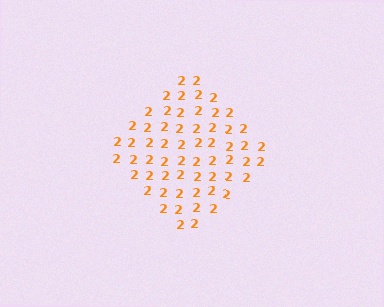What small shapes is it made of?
It is made of small digit 2's.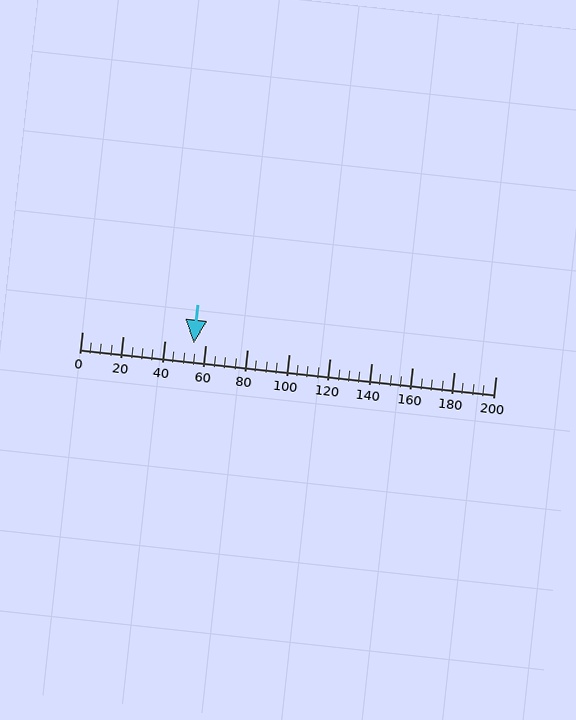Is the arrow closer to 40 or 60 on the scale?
The arrow is closer to 60.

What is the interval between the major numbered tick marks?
The major tick marks are spaced 20 units apart.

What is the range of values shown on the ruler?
The ruler shows values from 0 to 200.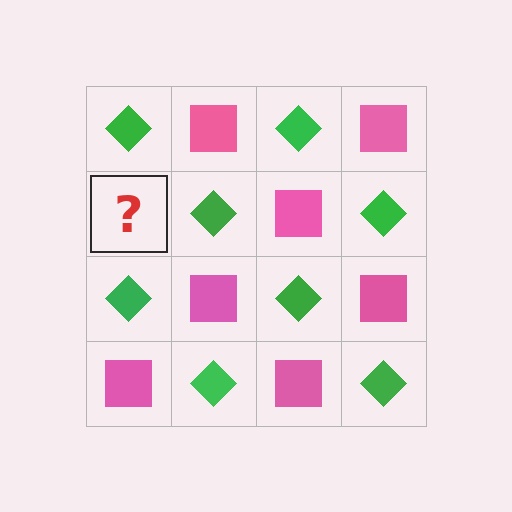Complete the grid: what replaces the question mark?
The question mark should be replaced with a pink square.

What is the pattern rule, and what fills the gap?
The rule is that it alternates green diamond and pink square in a checkerboard pattern. The gap should be filled with a pink square.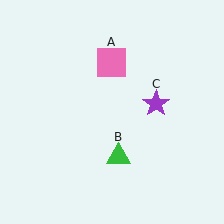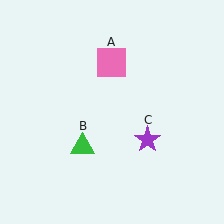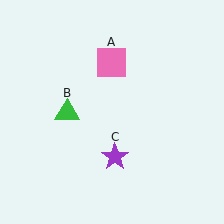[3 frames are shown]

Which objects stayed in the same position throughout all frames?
Pink square (object A) remained stationary.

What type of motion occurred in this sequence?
The green triangle (object B), purple star (object C) rotated clockwise around the center of the scene.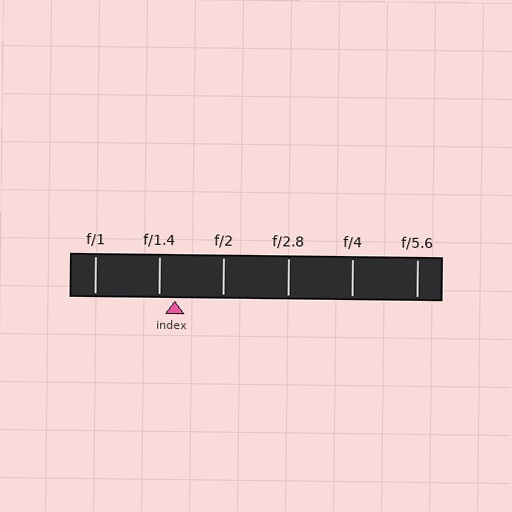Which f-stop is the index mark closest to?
The index mark is closest to f/1.4.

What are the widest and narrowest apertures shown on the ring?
The widest aperture shown is f/1 and the narrowest is f/5.6.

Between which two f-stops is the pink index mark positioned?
The index mark is between f/1.4 and f/2.